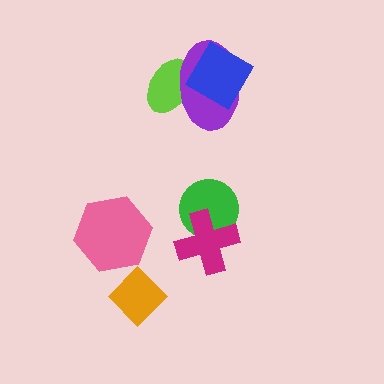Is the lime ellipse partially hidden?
Yes, it is partially covered by another shape.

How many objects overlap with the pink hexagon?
0 objects overlap with the pink hexagon.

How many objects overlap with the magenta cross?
1 object overlaps with the magenta cross.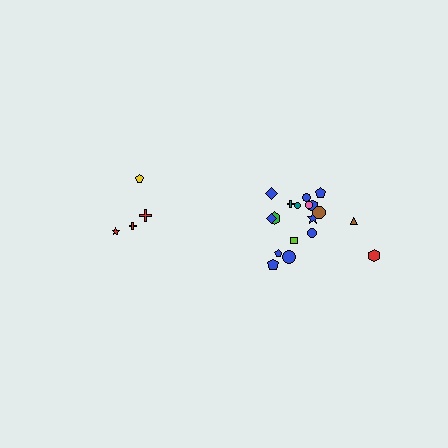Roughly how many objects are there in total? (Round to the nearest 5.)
Roughly 20 objects in total.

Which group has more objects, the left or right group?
The right group.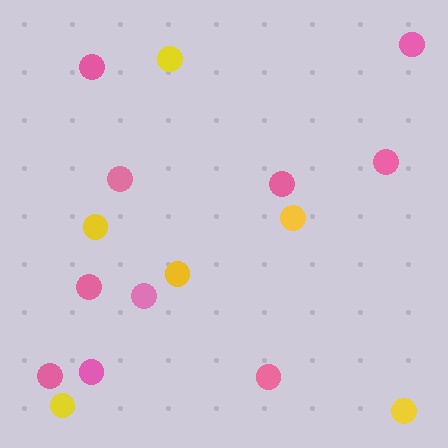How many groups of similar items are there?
There are 2 groups: one group of yellow circles (6) and one group of pink circles (10).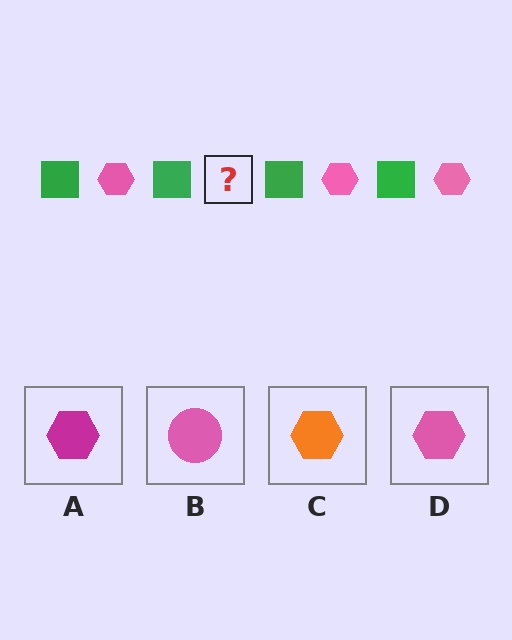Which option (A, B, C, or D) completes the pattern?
D.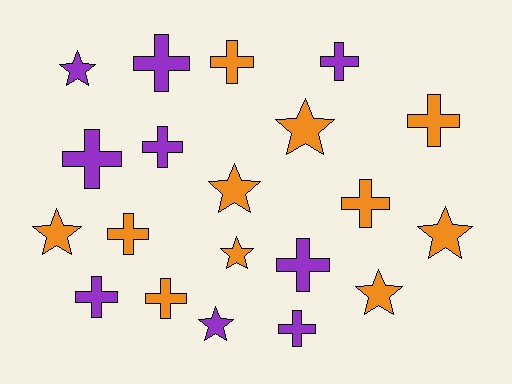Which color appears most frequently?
Orange, with 11 objects.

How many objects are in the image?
There are 20 objects.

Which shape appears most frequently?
Cross, with 12 objects.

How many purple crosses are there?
There are 7 purple crosses.